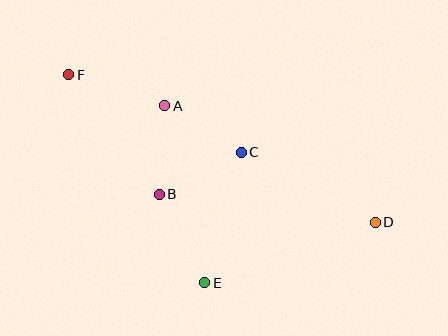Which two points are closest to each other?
Points A and B are closest to each other.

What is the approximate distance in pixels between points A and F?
The distance between A and F is approximately 101 pixels.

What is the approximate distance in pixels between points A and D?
The distance between A and D is approximately 241 pixels.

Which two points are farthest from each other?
Points D and F are farthest from each other.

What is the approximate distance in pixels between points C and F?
The distance between C and F is approximately 189 pixels.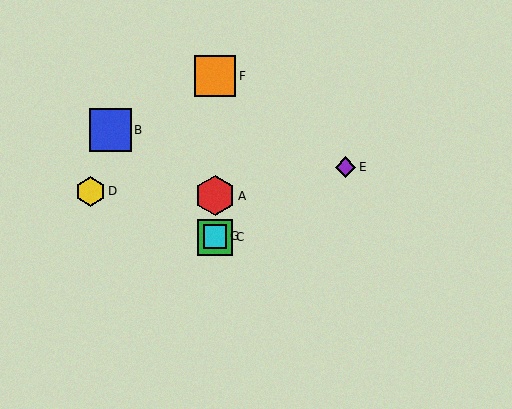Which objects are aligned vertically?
Objects A, C, F, G are aligned vertically.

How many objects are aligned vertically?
4 objects (A, C, F, G) are aligned vertically.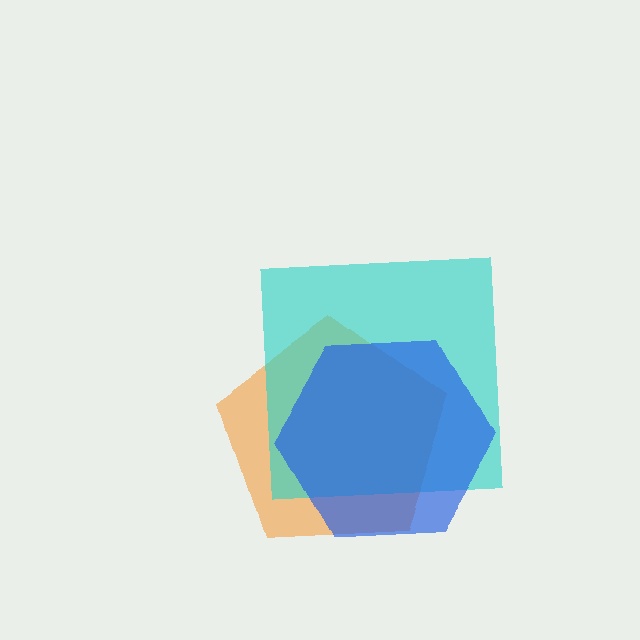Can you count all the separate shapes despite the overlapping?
Yes, there are 3 separate shapes.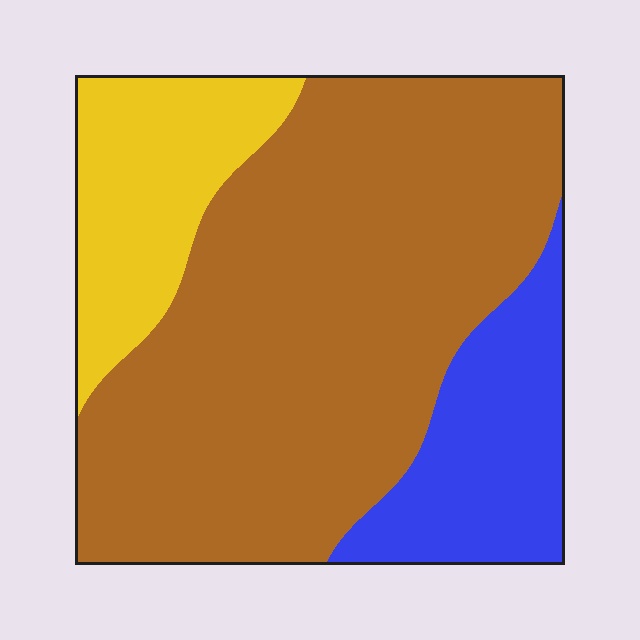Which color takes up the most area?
Brown, at roughly 65%.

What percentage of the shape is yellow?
Yellow takes up about one sixth (1/6) of the shape.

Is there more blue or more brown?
Brown.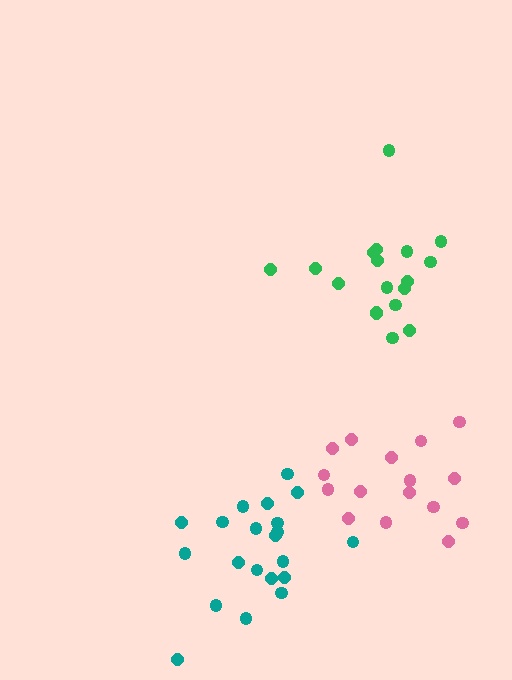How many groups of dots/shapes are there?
There are 3 groups.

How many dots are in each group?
Group 1: 21 dots, Group 2: 18 dots, Group 3: 16 dots (55 total).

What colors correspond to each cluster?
The clusters are colored: teal, green, pink.